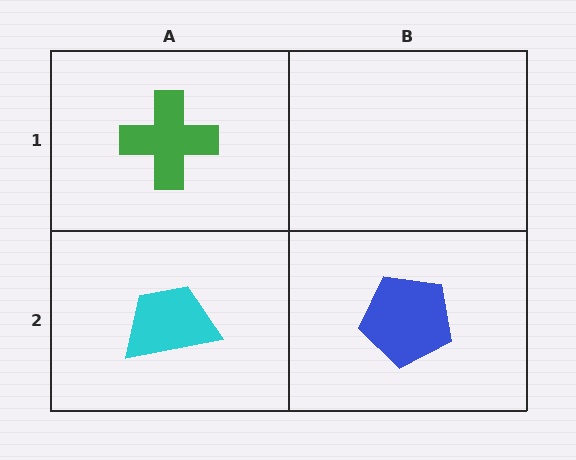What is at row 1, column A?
A green cross.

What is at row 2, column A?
A cyan trapezoid.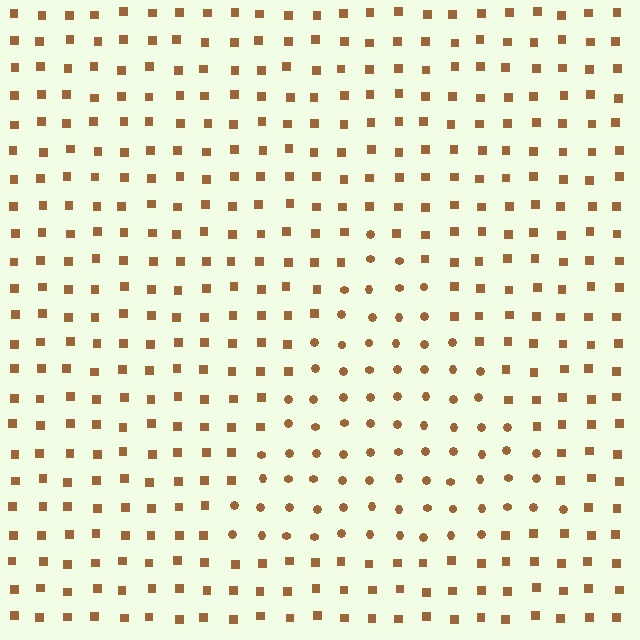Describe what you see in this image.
The image is filled with small brown elements arranged in a uniform grid. A triangle-shaped region contains circles, while the surrounding area contains squares. The boundary is defined purely by the change in element shape.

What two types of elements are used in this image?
The image uses circles inside the triangle region and squares outside it.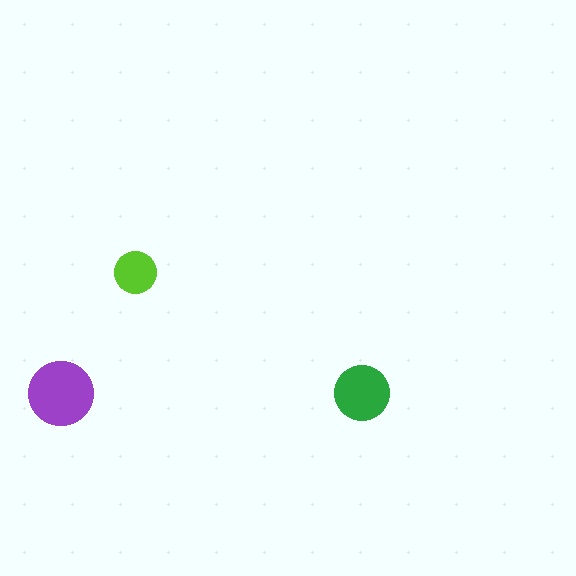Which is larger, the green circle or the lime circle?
The green one.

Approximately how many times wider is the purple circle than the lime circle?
About 1.5 times wider.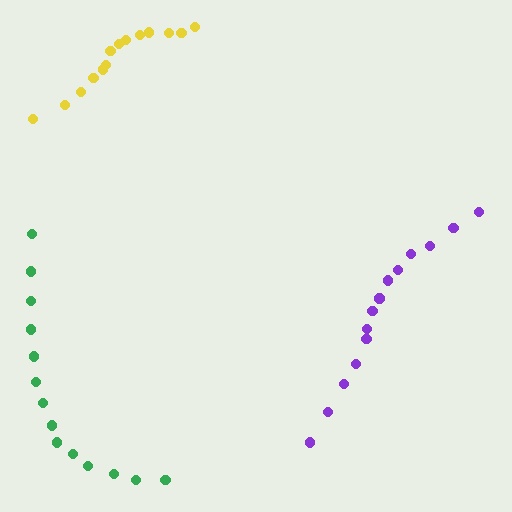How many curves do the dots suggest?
There are 3 distinct paths.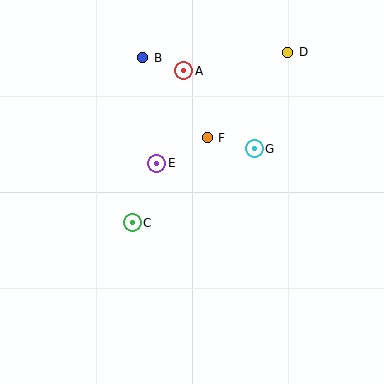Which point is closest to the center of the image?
Point E at (157, 163) is closest to the center.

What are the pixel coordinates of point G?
Point G is at (254, 149).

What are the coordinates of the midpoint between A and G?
The midpoint between A and G is at (219, 110).